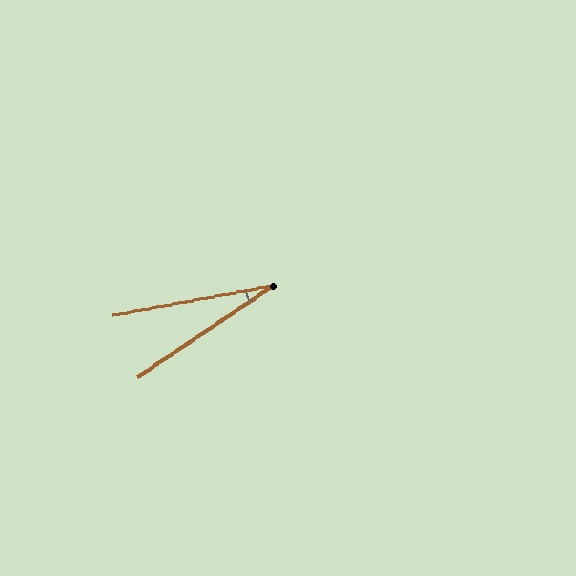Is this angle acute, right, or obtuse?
It is acute.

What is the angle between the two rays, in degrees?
Approximately 24 degrees.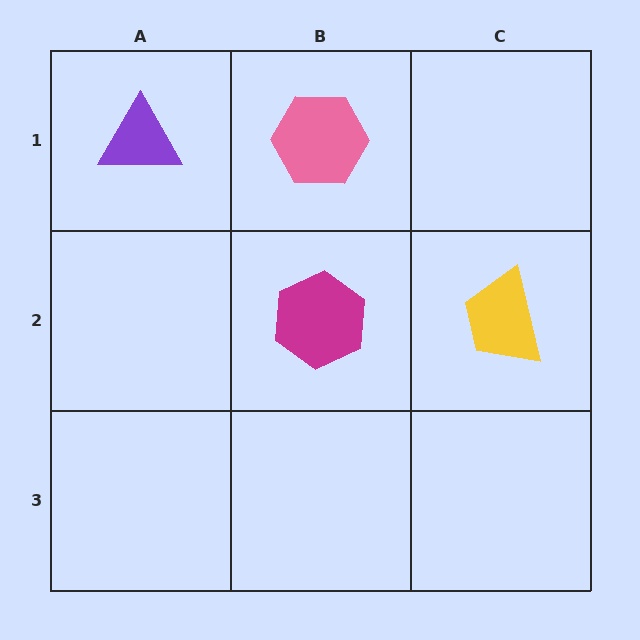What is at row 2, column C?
A yellow trapezoid.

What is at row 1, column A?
A purple triangle.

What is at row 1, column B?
A pink hexagon.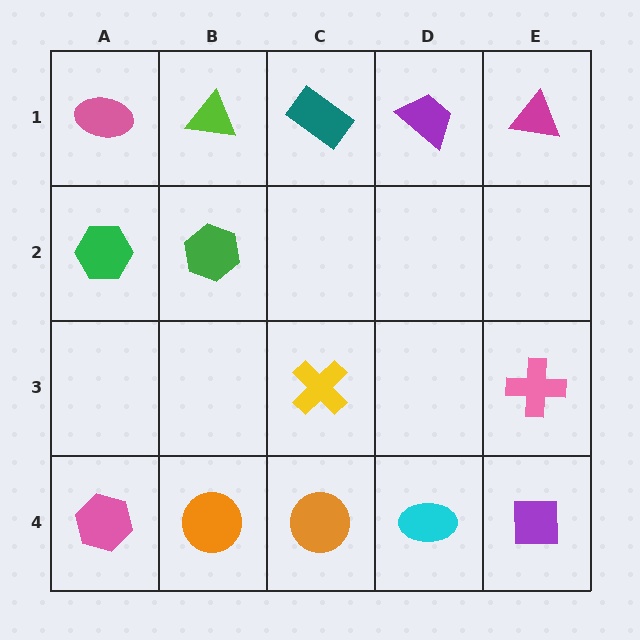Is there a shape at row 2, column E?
No, that cell is empty.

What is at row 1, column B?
A lime triangle.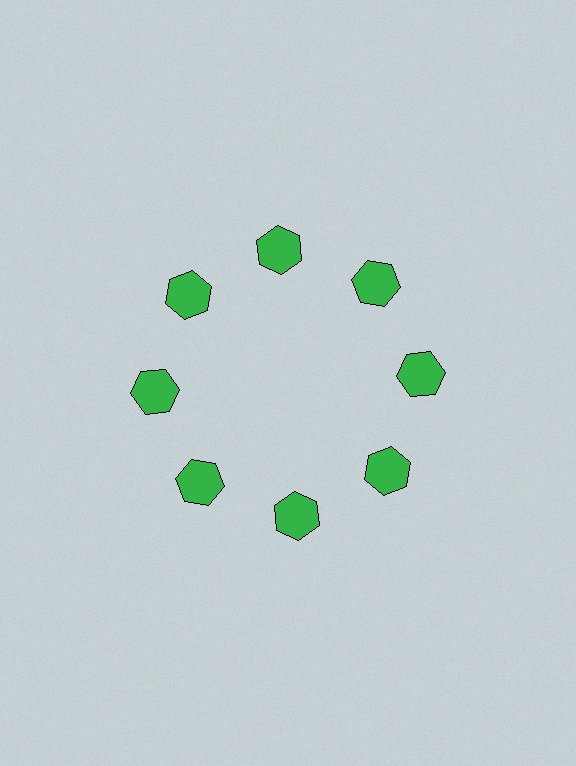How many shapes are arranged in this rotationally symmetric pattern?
There are 8 shapes, arranged in 8 groups of 1.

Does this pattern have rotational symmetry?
Yes, this pattern has 8-fold rotational symmetry. It looks the same after rotating 45 degrees around the center.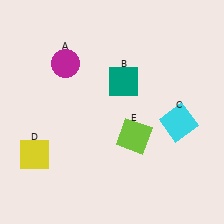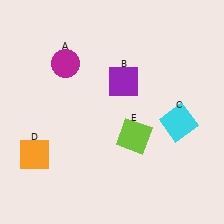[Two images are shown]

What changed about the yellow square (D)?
In Image 1, D is yellow. In Image 2, it changed to orange.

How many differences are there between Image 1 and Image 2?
There are 2 differences between the two images.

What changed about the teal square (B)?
In Image 1, B is teal. In Image 2, it changed to purple.